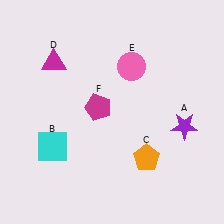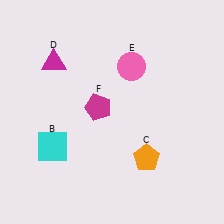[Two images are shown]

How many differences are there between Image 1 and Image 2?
There is 1 difference between the two images.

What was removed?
The purple star (A) was removed in Image 2.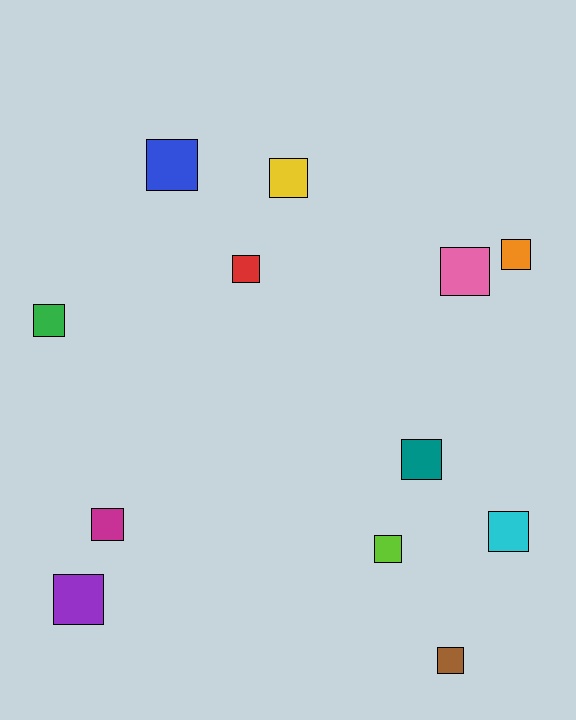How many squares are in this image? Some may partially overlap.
There are 12 squares.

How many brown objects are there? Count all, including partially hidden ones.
There is 1 brown object.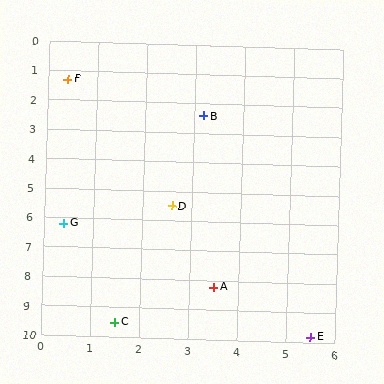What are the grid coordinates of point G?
Point G is at approximately (0.4, 6.2).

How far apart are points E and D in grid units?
Points E and D are about 5.2 grid units apart.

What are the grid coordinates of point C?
Point C is at approximately (1.5, 9.5).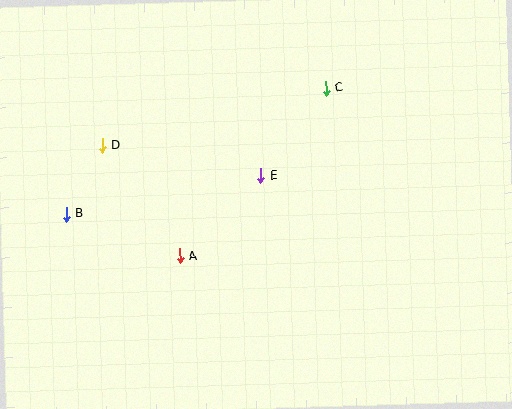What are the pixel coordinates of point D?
Point D is at (102, 145).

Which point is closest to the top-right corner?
Point C is closest to the top-right corner.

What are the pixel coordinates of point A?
Point A is at (180, 256).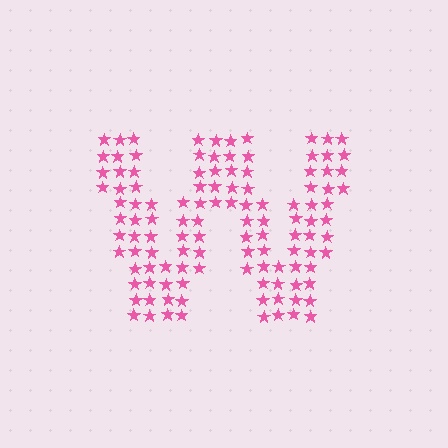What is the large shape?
The large shape is the letter W.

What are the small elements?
The small elements are stars.